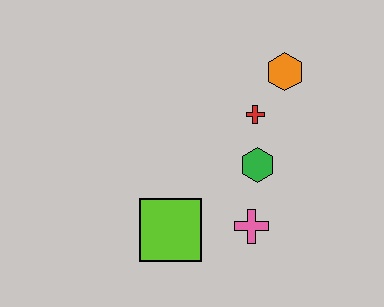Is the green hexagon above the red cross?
No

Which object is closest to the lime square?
The pink cross is closest to the lime square.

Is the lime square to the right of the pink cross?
No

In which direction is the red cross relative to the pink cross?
The red cross is above the pink cross.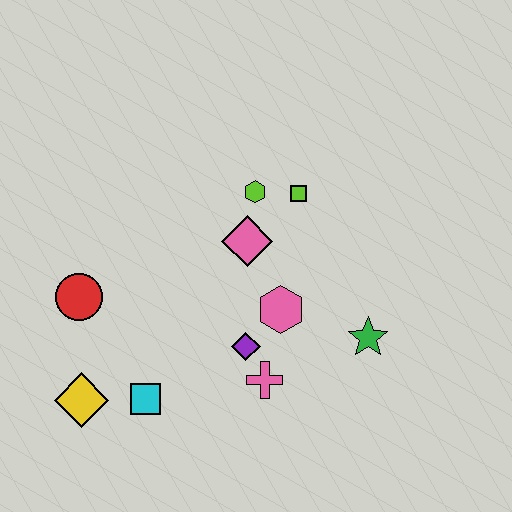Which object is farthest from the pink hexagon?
The yellow diamond is farthest from the pink hexagon.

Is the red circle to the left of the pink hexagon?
Yes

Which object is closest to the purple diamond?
The pink cross is closest to the purple diamond.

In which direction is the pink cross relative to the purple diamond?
The pink cross is below the purple diamond.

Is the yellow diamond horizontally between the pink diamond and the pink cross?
No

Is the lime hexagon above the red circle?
Yes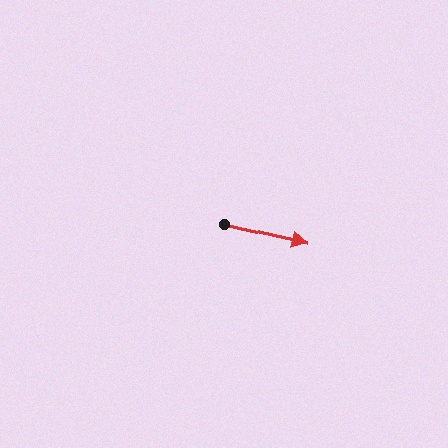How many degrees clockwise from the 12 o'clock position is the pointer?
Approximately 103 degrees.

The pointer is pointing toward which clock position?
Roughly 3 o'clock.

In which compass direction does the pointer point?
East.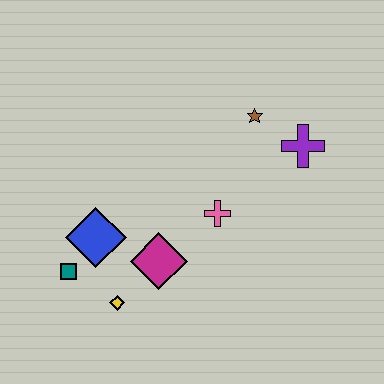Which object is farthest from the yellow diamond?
The purple cross is farthest from the yellow diamond.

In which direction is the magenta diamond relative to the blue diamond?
The magenta diamond is to the right of the blue diamond.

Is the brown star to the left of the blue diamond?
No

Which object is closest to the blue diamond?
The teal square is closest to the blue diamond.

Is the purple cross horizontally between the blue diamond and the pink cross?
No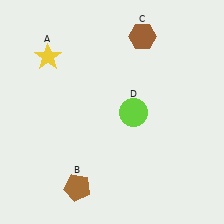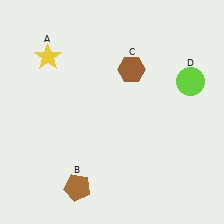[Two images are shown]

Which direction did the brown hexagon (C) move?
The brown hexagon (C) moved down.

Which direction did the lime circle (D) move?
The lime circle (D) moved right.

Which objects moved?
The objects that moved are: the brown hexagon (C), the lime circle (D).